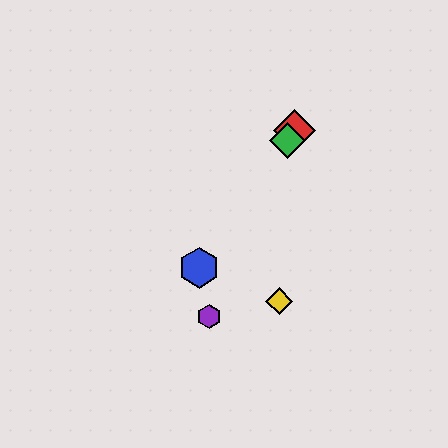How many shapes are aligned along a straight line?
3 shapes (the red diamond, the blue hexagon, the green diamond) are aligned along a straight line.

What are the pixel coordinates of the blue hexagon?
The blue hexagon is at (199, 268).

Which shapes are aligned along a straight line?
The red diamond, the blue hexagon, the green diamond are aligned along a straight line.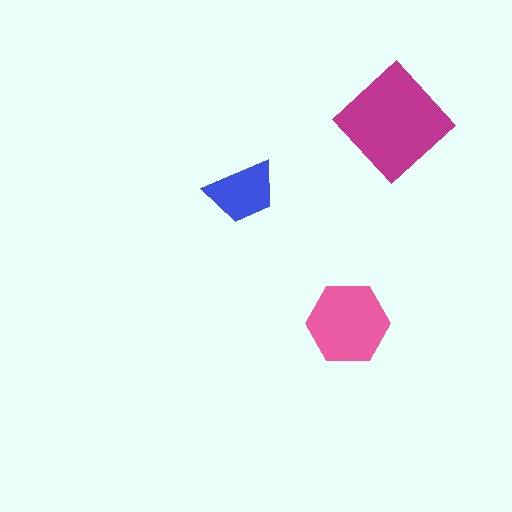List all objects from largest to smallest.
The magenta diamond, the pink hexagon, the blue trapezoid.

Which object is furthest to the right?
The magenta diamond is rightmost.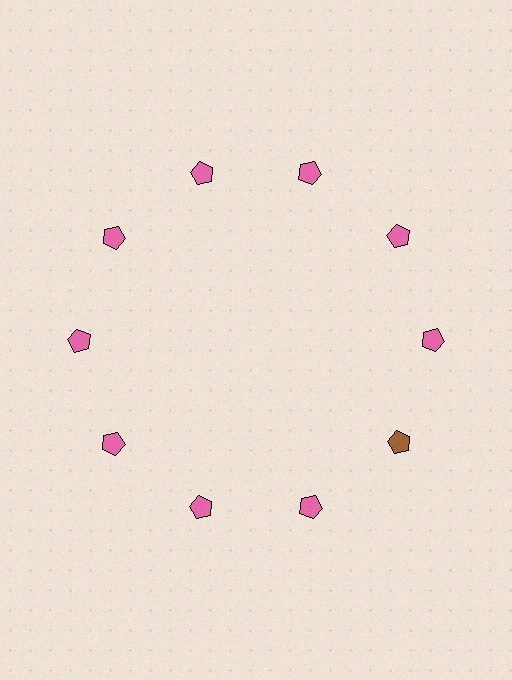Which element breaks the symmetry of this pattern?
The brown pentagon at roughly the 4 o'clock position breaks the symmetry. All other shapes are pink pentagons.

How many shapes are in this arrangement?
There are 10 shapes arranged in a ring pattern.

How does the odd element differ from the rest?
It has a different color: brown instead of pink.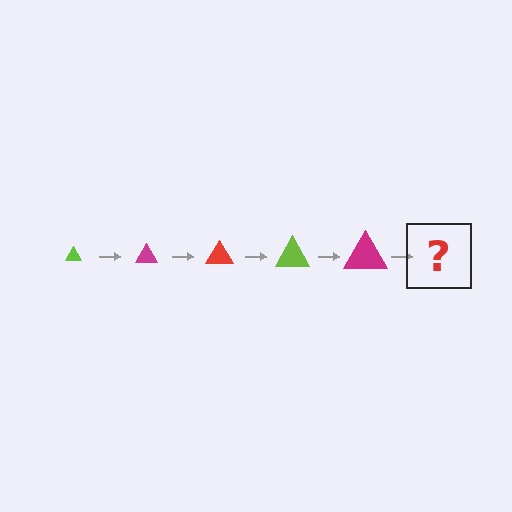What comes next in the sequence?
The next element should be a red triangle, larger than the previous one.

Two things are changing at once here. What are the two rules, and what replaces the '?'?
The two rules are that the triangle grows larger each step and the color cycles through lime, magenta, and red. The '?' should be a red triangle, larger than the previous one.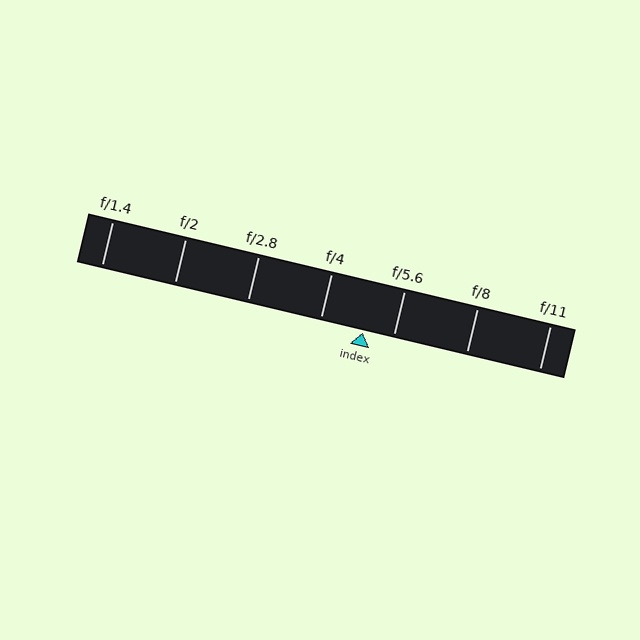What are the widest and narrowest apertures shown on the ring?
The widest aperture shown is f/1.4 and the narrowest is f/11.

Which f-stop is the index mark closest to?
The index mark is closest to f/5.6.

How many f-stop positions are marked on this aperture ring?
There are 7 f-stop positions marked.